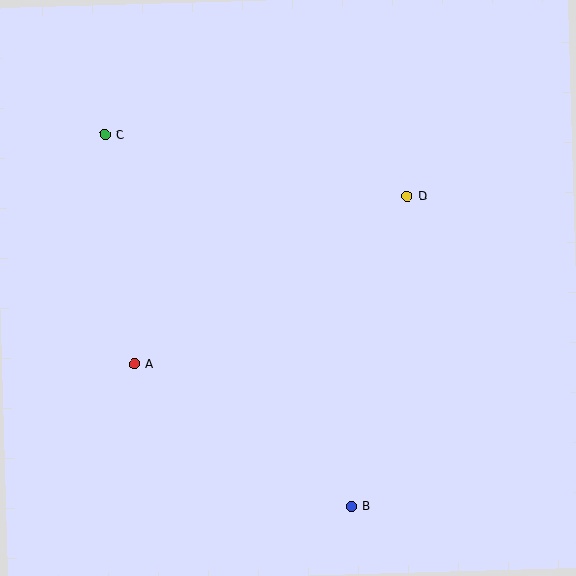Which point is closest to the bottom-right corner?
Point B is closest to the bottom-right corner.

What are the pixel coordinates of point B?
Point B is at (351, 506).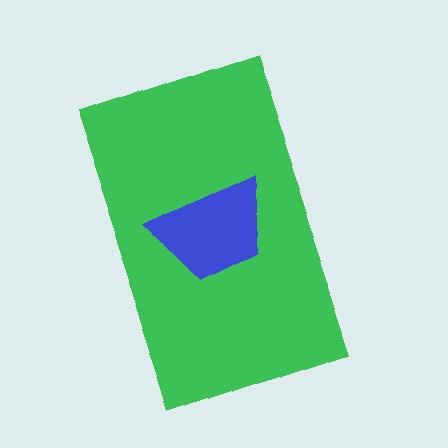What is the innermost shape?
The blue trapezoid.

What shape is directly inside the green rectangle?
The blue trapezoid.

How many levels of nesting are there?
2.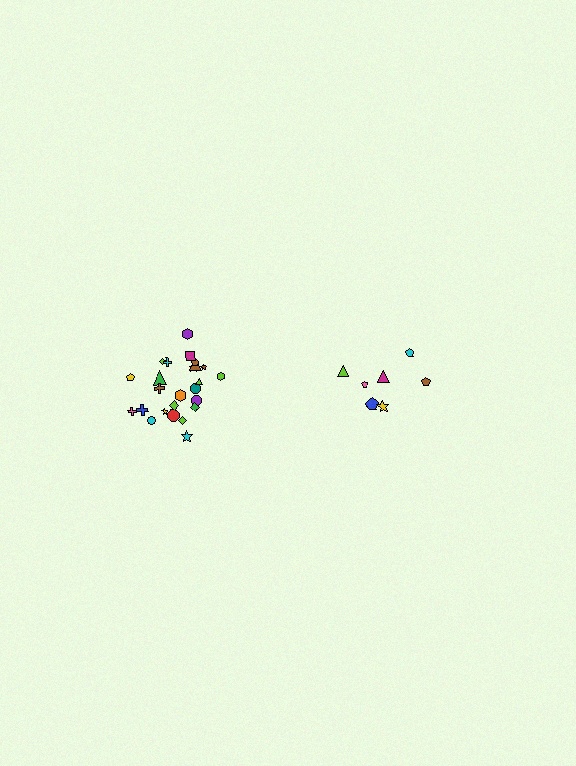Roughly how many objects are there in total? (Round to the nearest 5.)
Roughly 30 objects in total.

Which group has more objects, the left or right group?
The left group.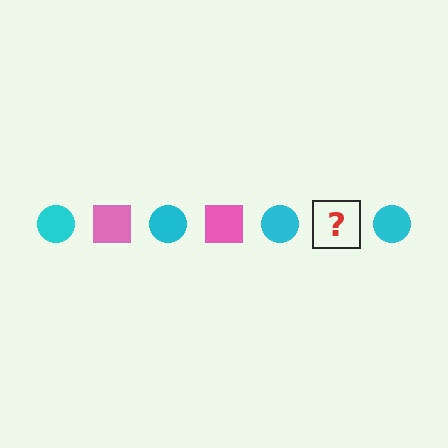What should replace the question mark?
The question mark should be replaced with a pink square.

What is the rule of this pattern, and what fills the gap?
The rule is that the pattern alternates between cyan circle and pink square. The gap should be filled with a pink square.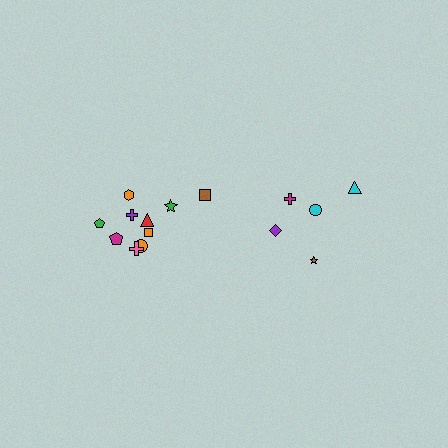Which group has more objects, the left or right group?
The left group.